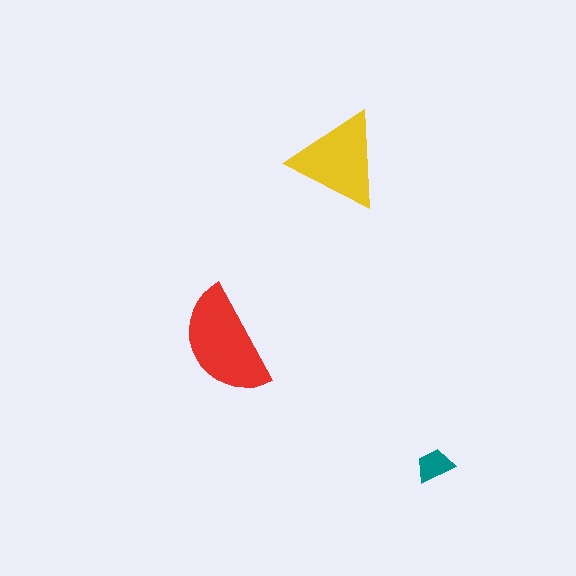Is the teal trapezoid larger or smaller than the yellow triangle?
Smaller.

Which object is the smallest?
The teal trapezoid.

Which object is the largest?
The red semicircle.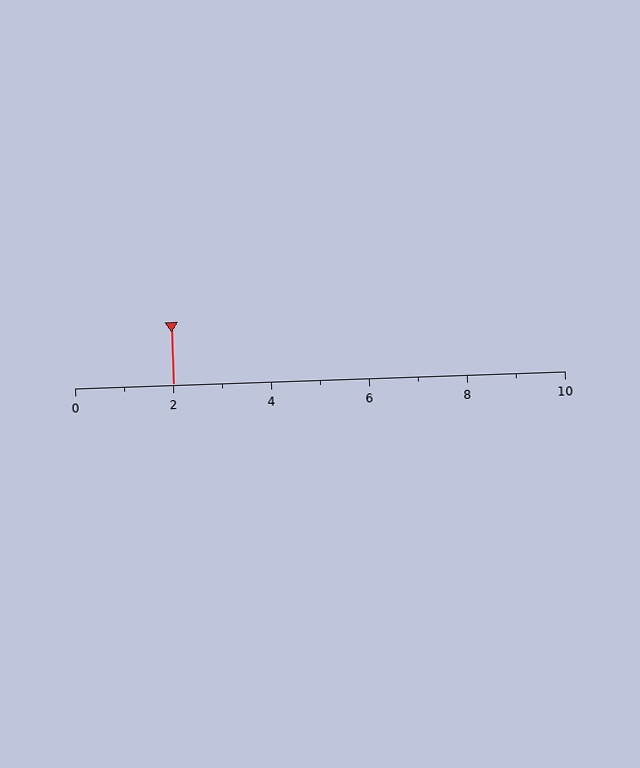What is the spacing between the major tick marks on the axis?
The major ticks are spaced 2 apart.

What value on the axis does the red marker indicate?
The marker indicates approximately 2.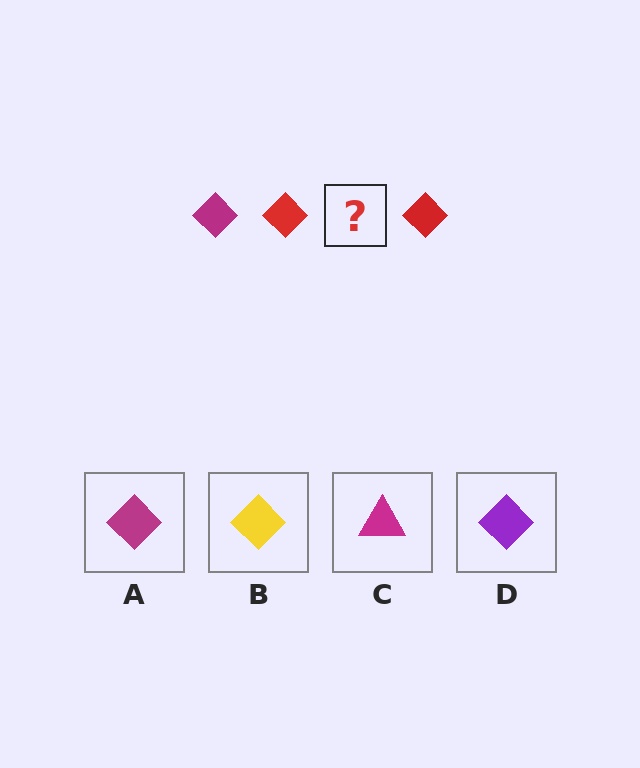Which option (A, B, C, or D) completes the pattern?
A.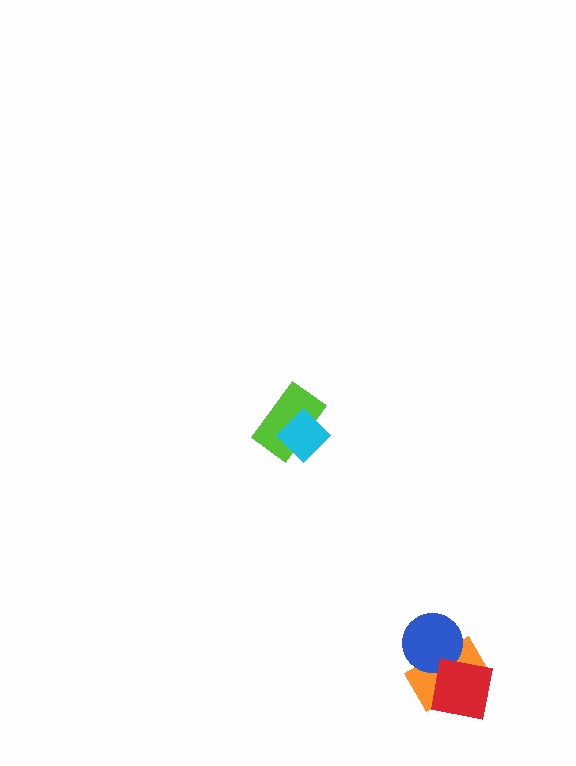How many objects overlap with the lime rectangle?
1 object overlaps with the lime rectangle.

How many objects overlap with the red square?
2 objects overlap with the red square.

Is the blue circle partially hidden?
Yes, it is partially covered by another shape.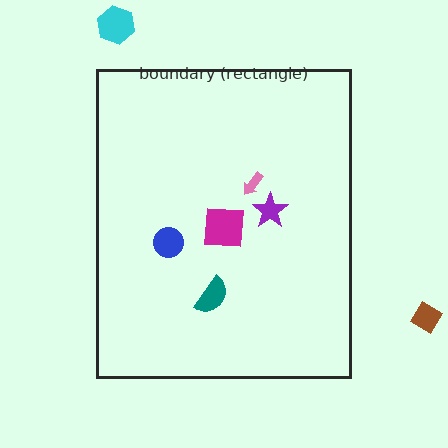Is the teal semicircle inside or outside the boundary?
Inside.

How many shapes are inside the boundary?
5 inside, 2 outside.